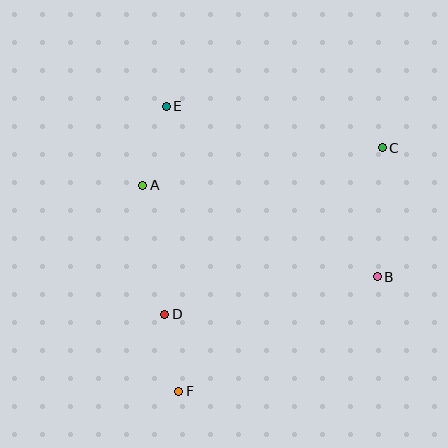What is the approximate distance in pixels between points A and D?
The distance between A and D is approximately 131 pixels.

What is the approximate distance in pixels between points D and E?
The distance between D and E is approximately 208 pixels.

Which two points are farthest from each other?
Points C and F are farthest from each other.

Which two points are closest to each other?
Points D and F are closest to each other.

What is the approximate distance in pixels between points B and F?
The distance between B and F is approximately 229 pixels.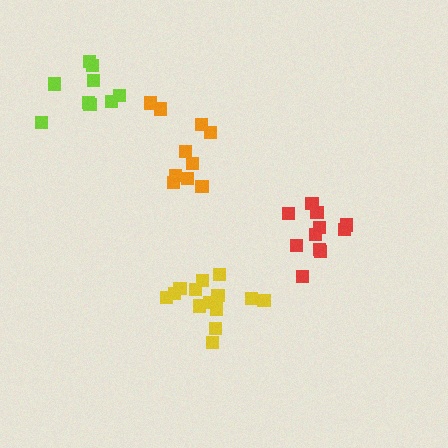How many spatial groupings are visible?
There are 4 spatial groupings.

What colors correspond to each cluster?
The clusters are colored: orange, yellow, lime, red.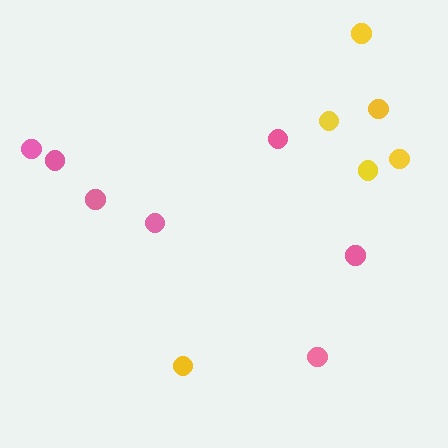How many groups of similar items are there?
There are 2 groups: one group of pink circles (7) and one group of yellow circles (6).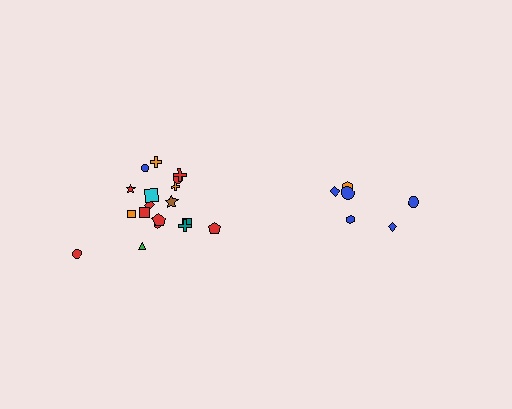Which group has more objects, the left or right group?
The left group.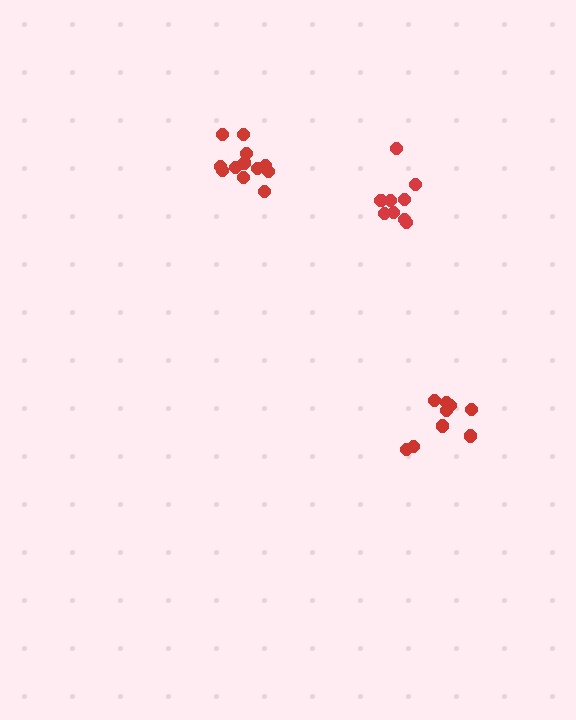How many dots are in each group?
Group 1: 9 dots, Group 2: 12 dots, Group 3: 9 dots (30 total).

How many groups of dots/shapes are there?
There are 3 groups.